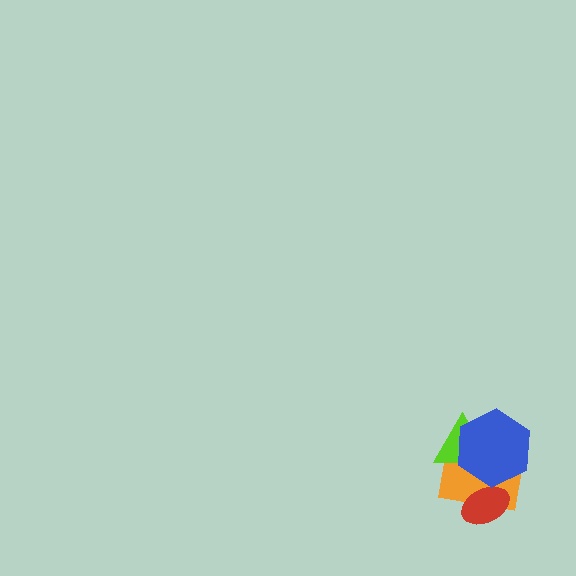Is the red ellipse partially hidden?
Yes, it is partially covered by another shape.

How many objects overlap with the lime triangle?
2 objects overlap with the lime triangle.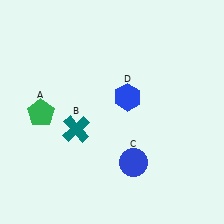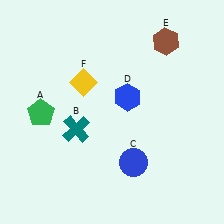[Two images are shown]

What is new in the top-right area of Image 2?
A brown hexagon (E) was added in the top-right area of Image 2.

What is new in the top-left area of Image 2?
A yellow diamond (F) was added in the top-left area of Image 2.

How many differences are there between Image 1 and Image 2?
There are 2 differences between the two images.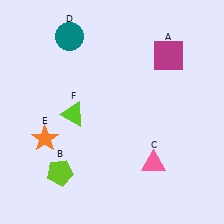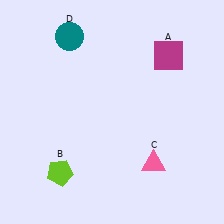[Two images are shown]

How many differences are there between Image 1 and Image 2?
There are 2 differences between the two images.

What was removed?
The lime triangle (F), the orange star (E) were removed in Image 2.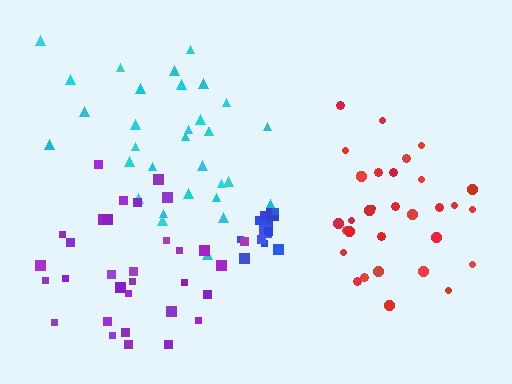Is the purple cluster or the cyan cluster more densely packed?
Cyan.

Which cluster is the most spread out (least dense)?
Purple.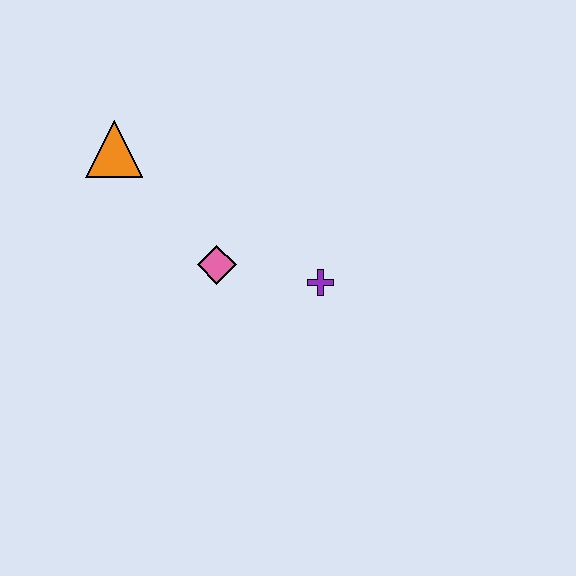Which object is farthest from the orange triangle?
The purple cross is farthest from the orange triangle.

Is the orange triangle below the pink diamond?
No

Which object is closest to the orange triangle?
The pink diamond is closest to the orange triangle.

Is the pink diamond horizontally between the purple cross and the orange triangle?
Yes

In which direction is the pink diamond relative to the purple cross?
The pink diamond is to the left of the purple cross.